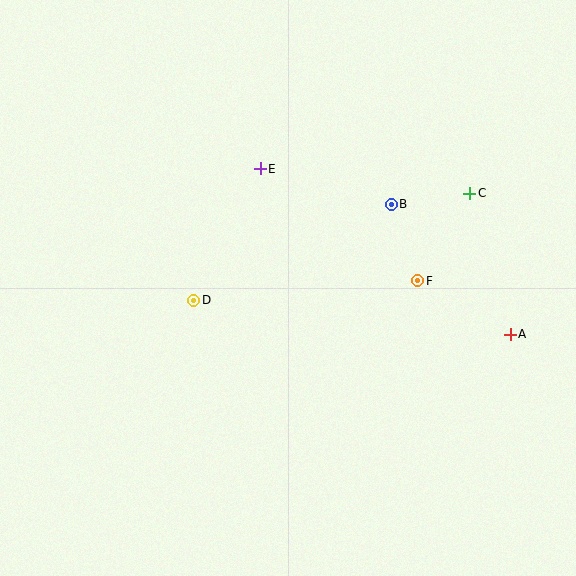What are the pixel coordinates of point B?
Point B is at (391, 204).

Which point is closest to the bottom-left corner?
Point D is closest to the bottom-left corner.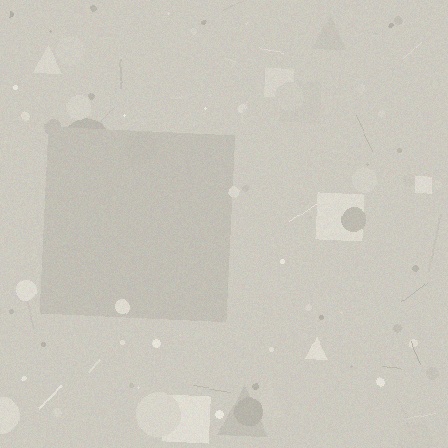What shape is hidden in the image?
A square is hidden in the image.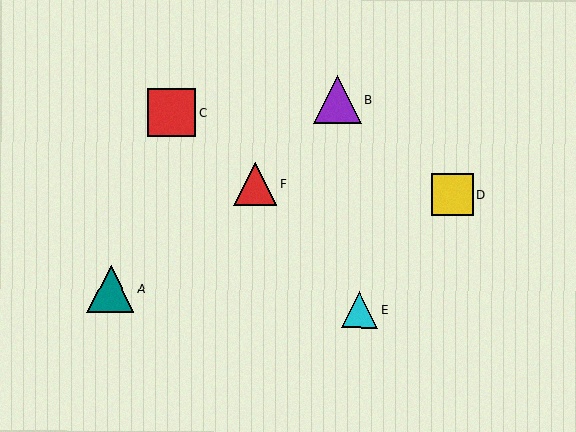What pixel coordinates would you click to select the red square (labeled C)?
Click at (172, 113) to select the red square C.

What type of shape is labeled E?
Shape E is a cyan triangle.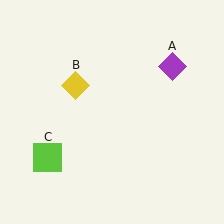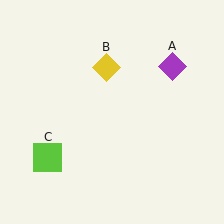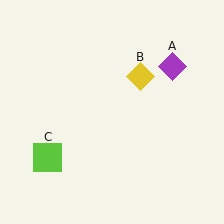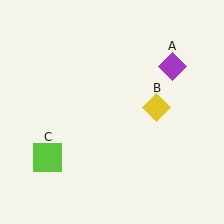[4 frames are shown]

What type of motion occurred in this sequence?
The yellow diamond (object B) rotated clockwise around the center of the scene.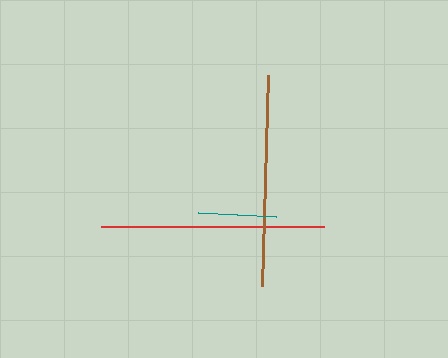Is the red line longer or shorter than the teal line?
The red line is longer than the teal line.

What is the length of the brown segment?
The brown segment is approximately 211 pixels long.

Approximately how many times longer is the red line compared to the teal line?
The red line is approximately 2.9 times the length of the teal line.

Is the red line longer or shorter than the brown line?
The red line is longer than the brown line.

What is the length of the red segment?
The red segment is approximately 224 pixels long.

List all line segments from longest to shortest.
From longest to shortest: red, brown, teal.